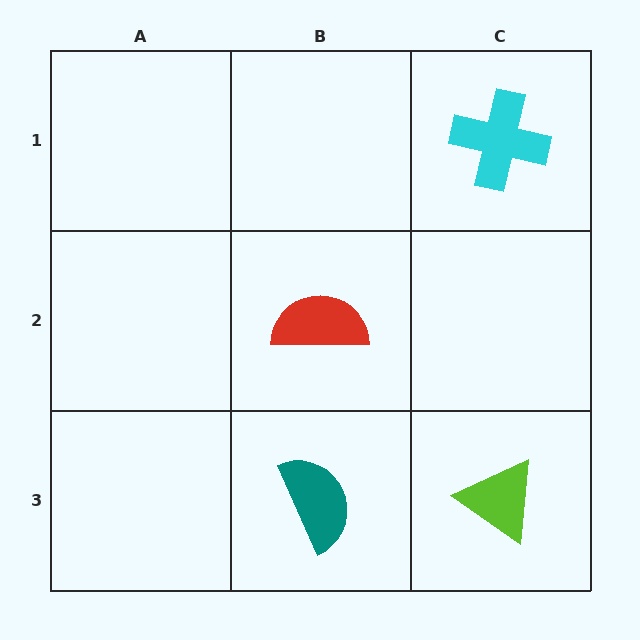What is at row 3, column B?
A teal semicircle.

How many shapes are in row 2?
1 shape.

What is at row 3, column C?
A lime triangle.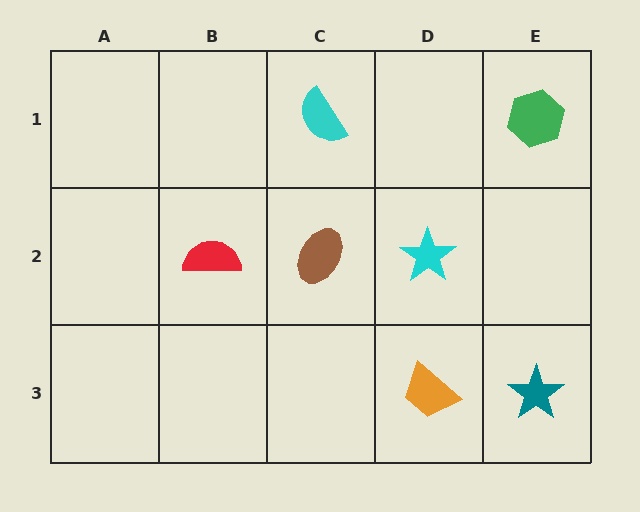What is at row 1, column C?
A cyan semicircle.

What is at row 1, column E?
A green hexagon.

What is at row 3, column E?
A teal star.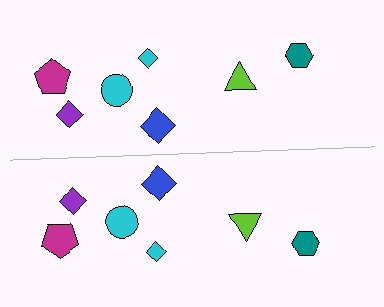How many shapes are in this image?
There are 14 shapes in this image.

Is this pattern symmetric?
Yes, this pattern has bilateral (reflection) symmetry.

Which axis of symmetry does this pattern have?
The pattern has a horizontal axis of symmetry running through the center of the image.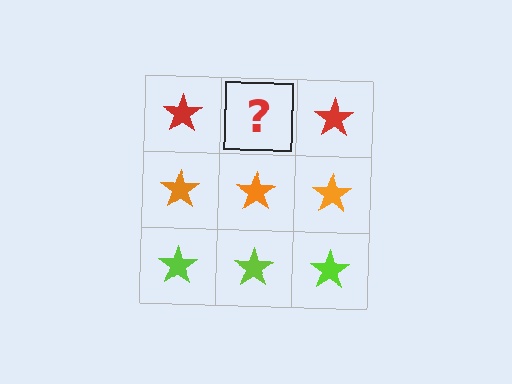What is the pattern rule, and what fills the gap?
The rule is that each row has a consistent color. The gap should be filled with a red star.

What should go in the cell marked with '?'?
The missing cell should contain a red star.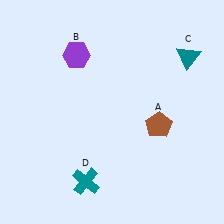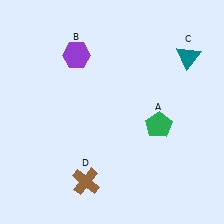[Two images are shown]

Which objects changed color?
A changed from brown to green. D changed from teal to brown.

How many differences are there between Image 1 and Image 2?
There are 2 differences between the two images.